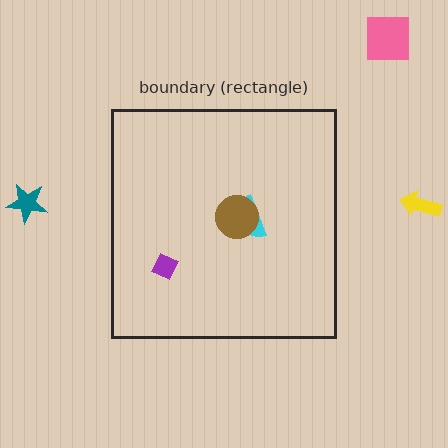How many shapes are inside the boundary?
3 inside, 3 outside.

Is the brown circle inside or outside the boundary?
Inside.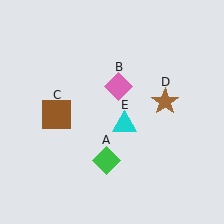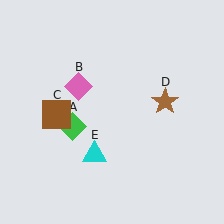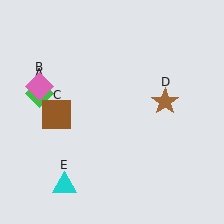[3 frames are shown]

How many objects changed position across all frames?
3 objects changed position: green diamond (object A), pink diamond (object B), cyan triangle (object E).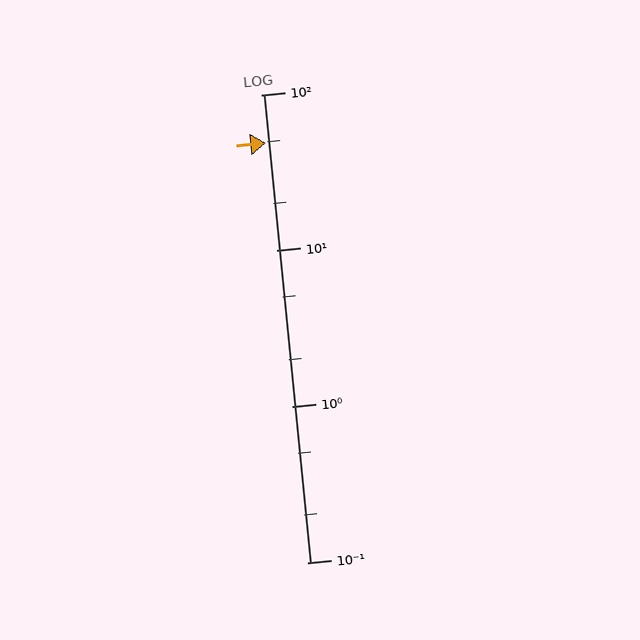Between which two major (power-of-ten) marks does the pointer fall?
The pointer is between 10 and 100.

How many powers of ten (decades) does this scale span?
The scale spans 3 decades, from 0.1 to 100.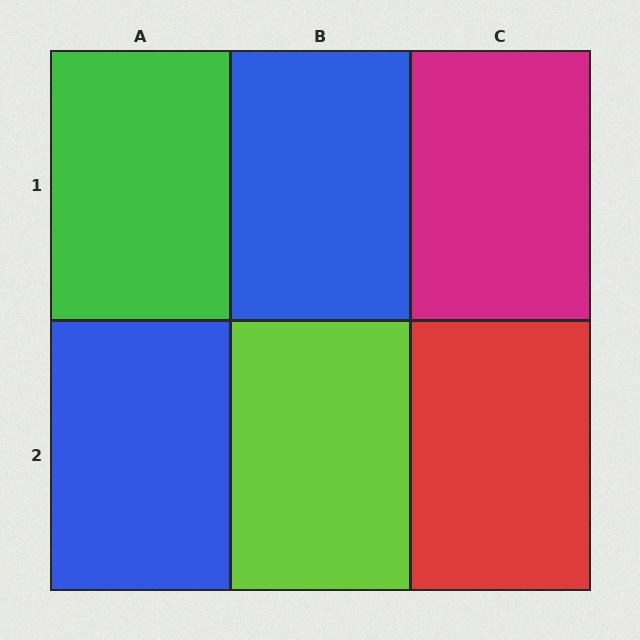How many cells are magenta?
1 cell is magenta.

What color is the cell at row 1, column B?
Blue.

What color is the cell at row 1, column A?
Green.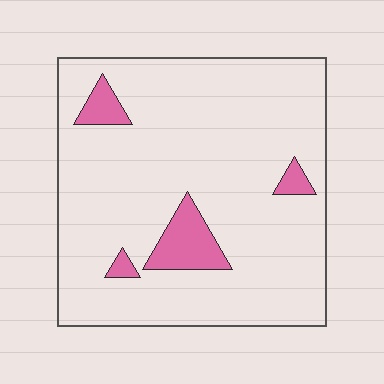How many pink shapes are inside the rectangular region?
4.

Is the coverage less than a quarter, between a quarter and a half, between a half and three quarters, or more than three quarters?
Less than a quarter.